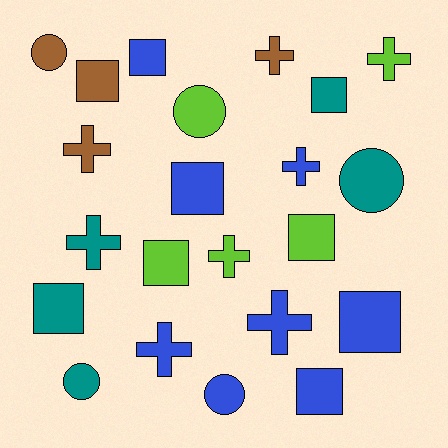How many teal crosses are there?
There is 1 teal cross.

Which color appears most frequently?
Blue, with 8 objects.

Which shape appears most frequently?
Square, with 9 objects.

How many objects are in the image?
There are 22 objects.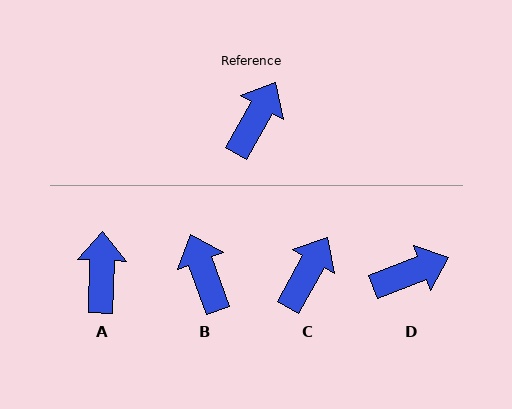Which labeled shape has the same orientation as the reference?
C.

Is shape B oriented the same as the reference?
No, it is off by about 49 degrees.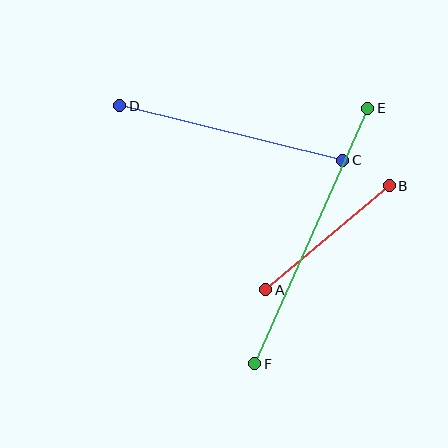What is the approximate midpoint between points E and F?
The midpoint is at approximately (311, 236) pixels.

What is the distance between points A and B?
The distance is approximately 161 pixels.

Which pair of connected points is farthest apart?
Points E and F are farthest apart.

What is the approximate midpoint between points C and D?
The midpoint is at approximately (231, 133) pixels.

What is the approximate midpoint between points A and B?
The midpoint is at approximately (327, 238) pixels.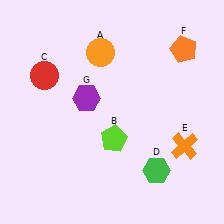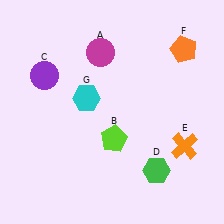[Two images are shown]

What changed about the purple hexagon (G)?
In Image 1, G is purple. In Image 2, it changed to cyan.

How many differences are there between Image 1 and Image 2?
There are 3 differences between the two images.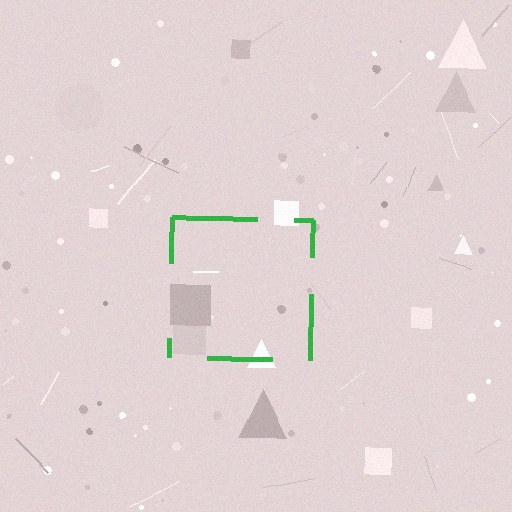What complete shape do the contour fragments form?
The contour fragments form a square.